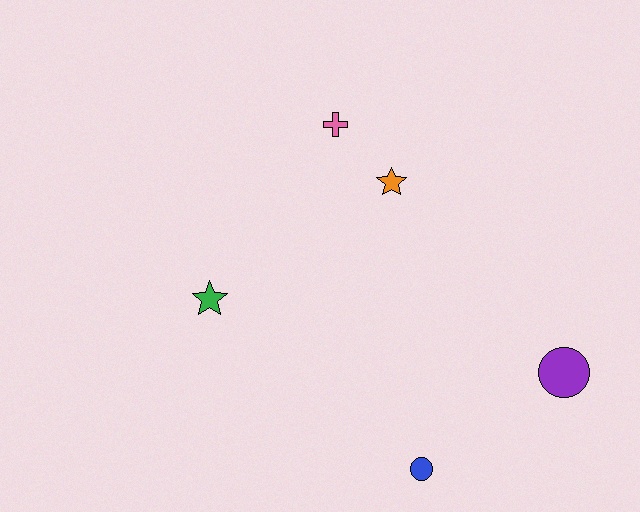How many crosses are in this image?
There is 1 cross.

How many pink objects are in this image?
There is 1 pink object.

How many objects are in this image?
There are 5 objects.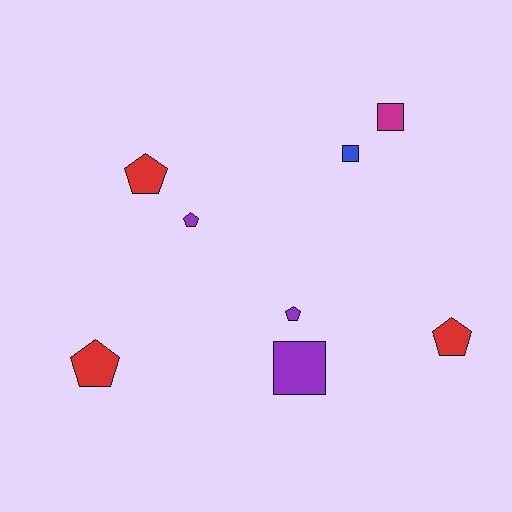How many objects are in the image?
There are 8 objects.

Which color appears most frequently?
Purple, with 3 objects.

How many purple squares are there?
There is 1 purple square.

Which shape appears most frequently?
Pentagon, with 5 objects.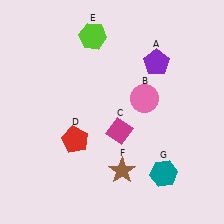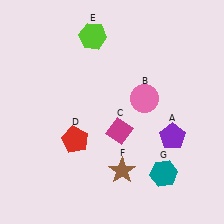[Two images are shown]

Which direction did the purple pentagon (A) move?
The purple pentagon (A) moved down.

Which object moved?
The purple pentagon (A) moved down.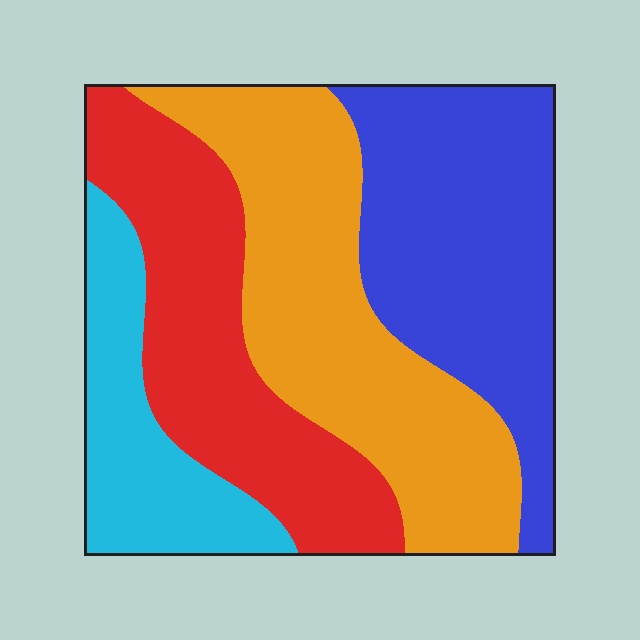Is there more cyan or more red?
Red.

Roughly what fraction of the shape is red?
Red covers 25% of the shape.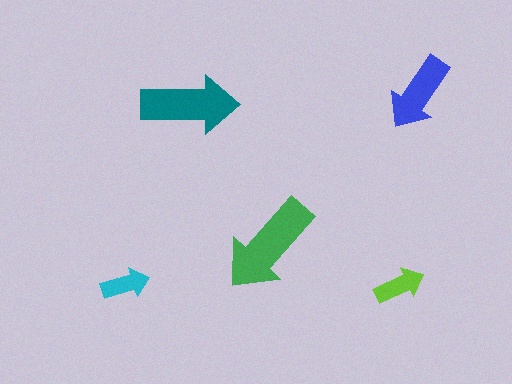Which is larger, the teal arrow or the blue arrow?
The teal one.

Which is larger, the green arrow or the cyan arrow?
The green one.